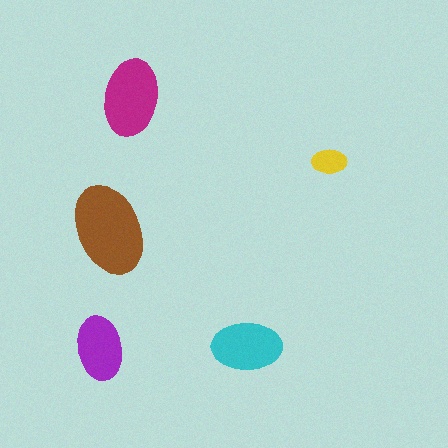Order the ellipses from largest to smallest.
the brown one, the magenta one, the cyan one, the purple one, the yellow one.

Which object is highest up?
The magenta ellipse is topmost.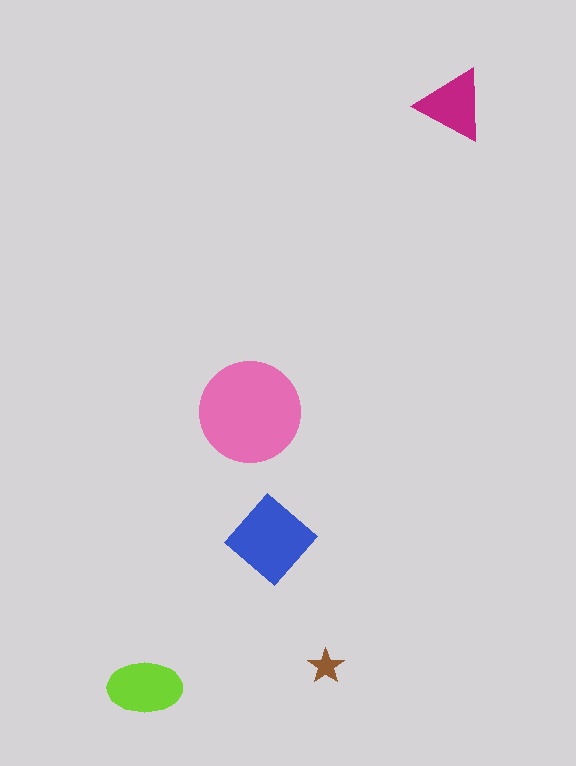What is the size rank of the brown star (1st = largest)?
5th.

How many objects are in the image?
There are 5 objects in the image.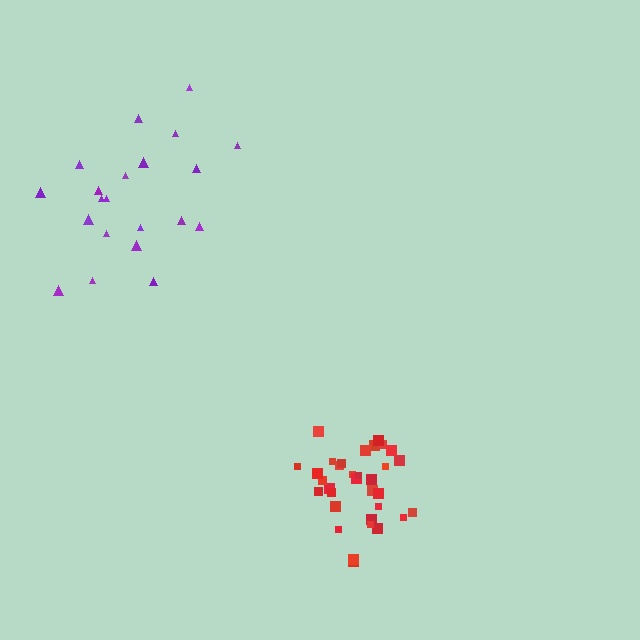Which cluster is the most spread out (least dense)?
Purple.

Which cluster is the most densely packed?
Red.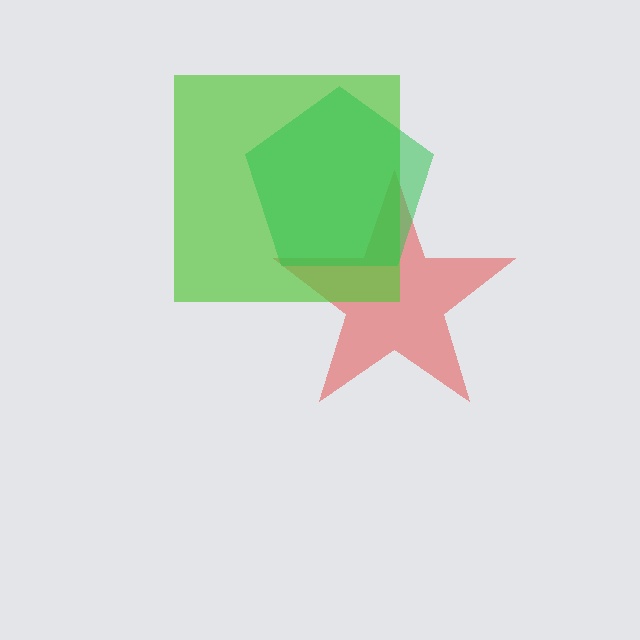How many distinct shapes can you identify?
There are 3 distinct shapes: a red star, a lime square, a green pentagon.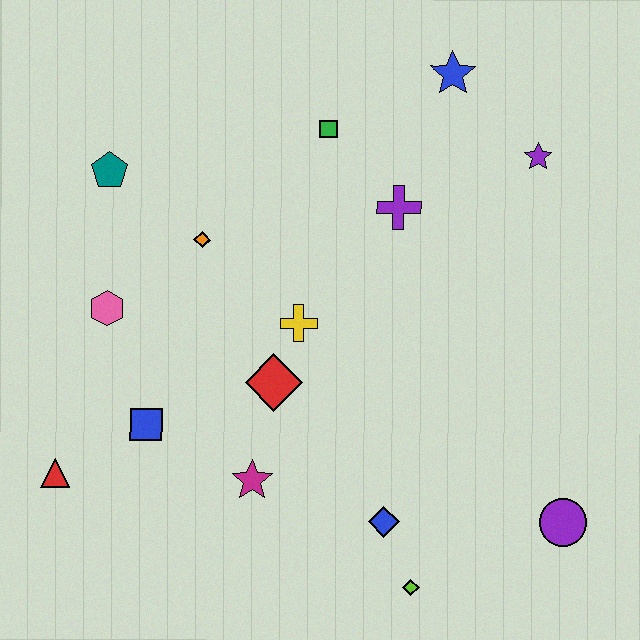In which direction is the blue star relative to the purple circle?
The blue star is above the purple circle.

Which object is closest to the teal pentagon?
The orange diamond is closest to the teal pentagon.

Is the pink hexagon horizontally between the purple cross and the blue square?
No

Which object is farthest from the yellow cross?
The purple circle is farthest from the yellow cross.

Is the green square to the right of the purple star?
No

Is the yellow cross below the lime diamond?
No